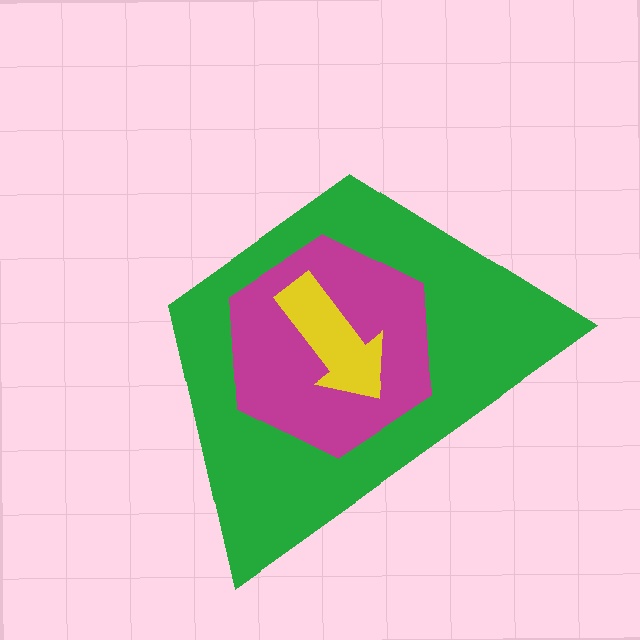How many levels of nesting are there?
3.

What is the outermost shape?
The green trapezoid.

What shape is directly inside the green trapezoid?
The magenta hexagon.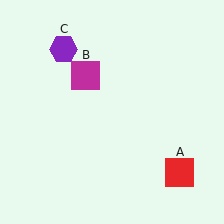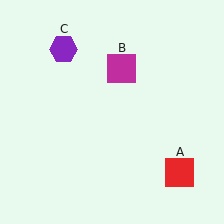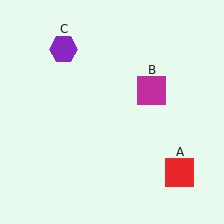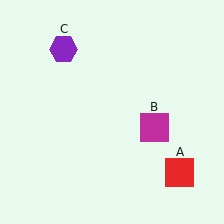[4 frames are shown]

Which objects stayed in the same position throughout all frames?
Red square (object A) and purple hexagon (object C) remained stationary.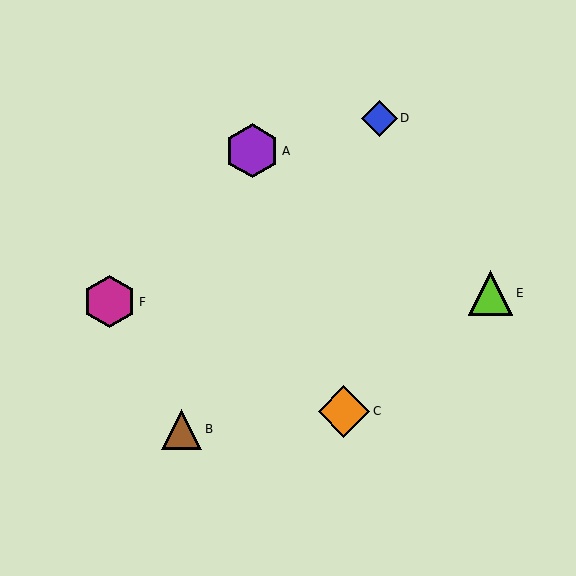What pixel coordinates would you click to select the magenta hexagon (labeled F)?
Click at (109, 302) to select the magenta hexagon F.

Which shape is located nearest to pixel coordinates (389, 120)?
The blue diamond (labeled D) at (379, 118) is nearest to that location.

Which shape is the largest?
The purple hexagon (labeled A) is the largest.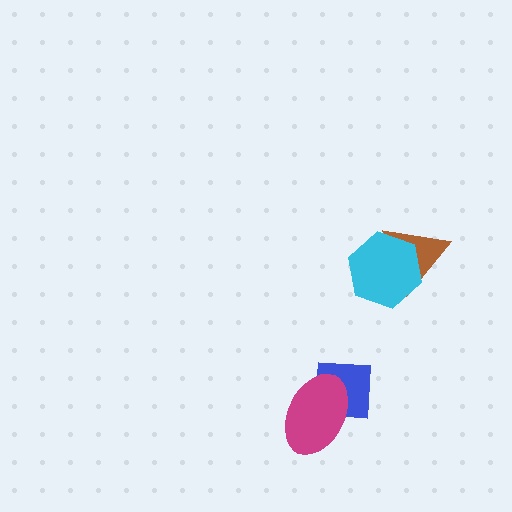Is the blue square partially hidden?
Yes, it is partially covered by another shape.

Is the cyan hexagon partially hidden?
No, no other shape covers it.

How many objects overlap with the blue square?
1 object overlaps with the blue square.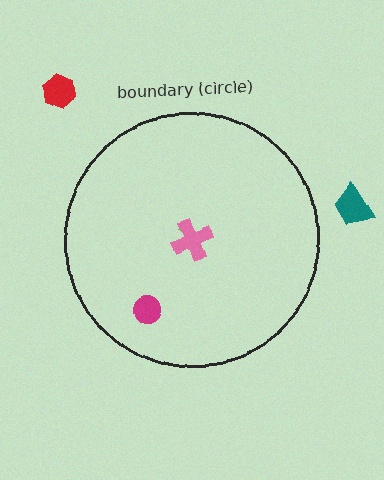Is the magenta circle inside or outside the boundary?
Inside.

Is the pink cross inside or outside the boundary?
Inside.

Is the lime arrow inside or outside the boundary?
Inside.